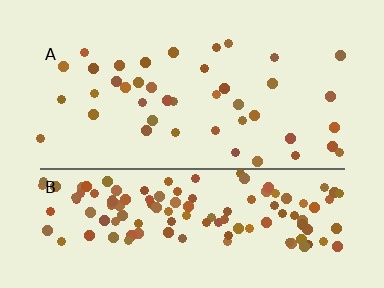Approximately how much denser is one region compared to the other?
Approximately 3.4× — region B over region A.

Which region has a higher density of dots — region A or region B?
B (the bottom).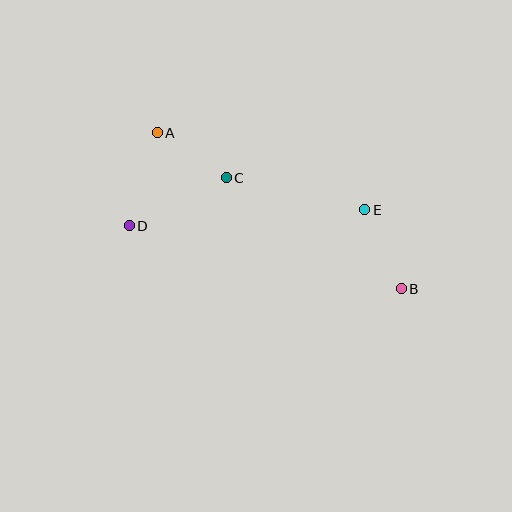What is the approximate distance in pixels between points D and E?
The distance between D and E is approximately 236 pixels.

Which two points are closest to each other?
Points A and C are closest to each other.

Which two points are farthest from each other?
Points A and B are farthest from each other.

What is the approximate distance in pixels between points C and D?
The distance between C and D is approximately 108 pixels.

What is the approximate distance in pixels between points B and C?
The distance between B and C is approximately 207 pixels.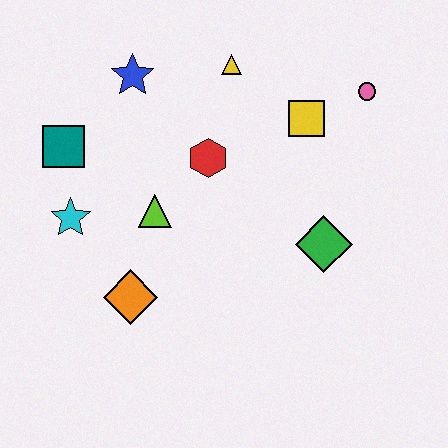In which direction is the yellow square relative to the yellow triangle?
The yellow square is to the right of the yellow triangle.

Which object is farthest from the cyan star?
The pink circle is farthest from the cyan star.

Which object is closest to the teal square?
The cyan star is closest to the teal square.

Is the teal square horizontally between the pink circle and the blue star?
No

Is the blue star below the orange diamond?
No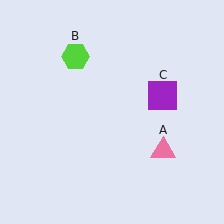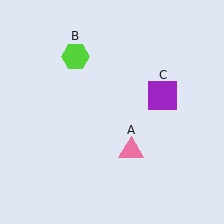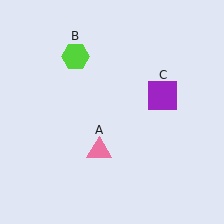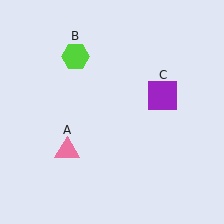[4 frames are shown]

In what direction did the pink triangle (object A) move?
The pink triangle (object A) moved left.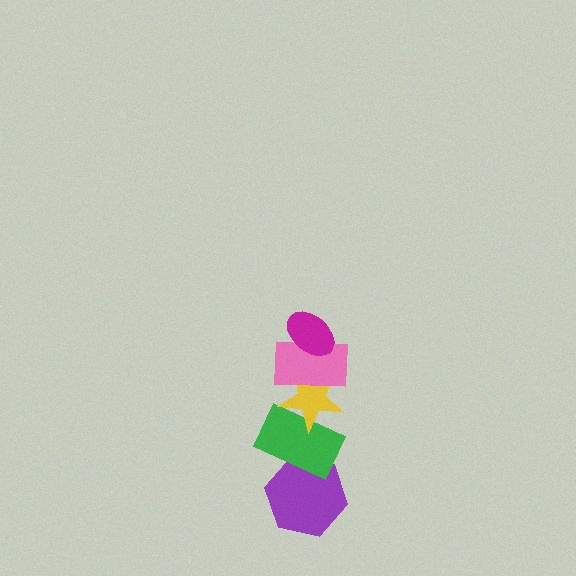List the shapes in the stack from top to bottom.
From top to bottom: the magenta ellipse, the pink rectangle, the yellow star, the green rectangle, the purple hexagon.